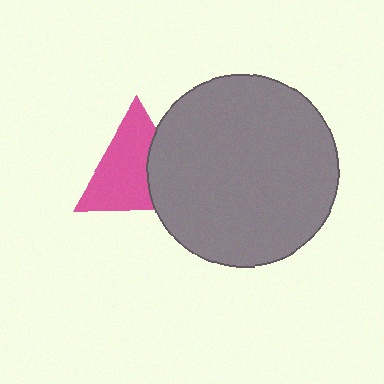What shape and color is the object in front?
The object in front is a gray circle.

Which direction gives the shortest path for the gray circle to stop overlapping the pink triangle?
Moving right gives the shortest separation.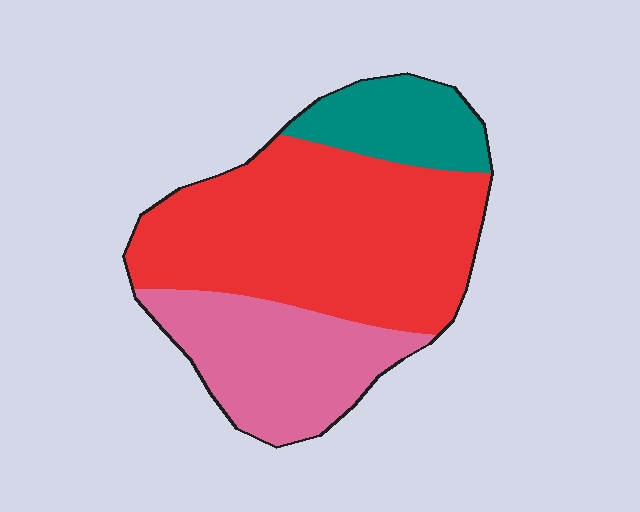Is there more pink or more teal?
Pink.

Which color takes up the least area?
Teal, at roughly 15%.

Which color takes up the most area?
Red, at roughly 55%.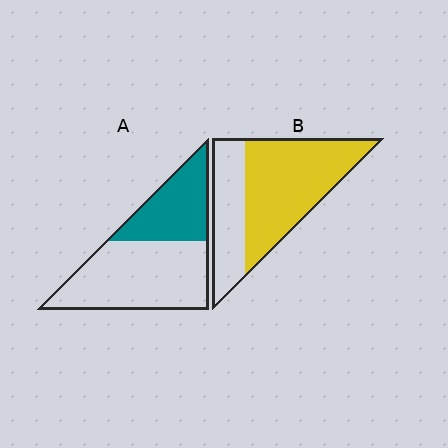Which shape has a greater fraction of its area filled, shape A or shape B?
Shape B.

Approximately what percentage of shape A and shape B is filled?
A is approximately 35% and B is approximately 65%.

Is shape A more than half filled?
No.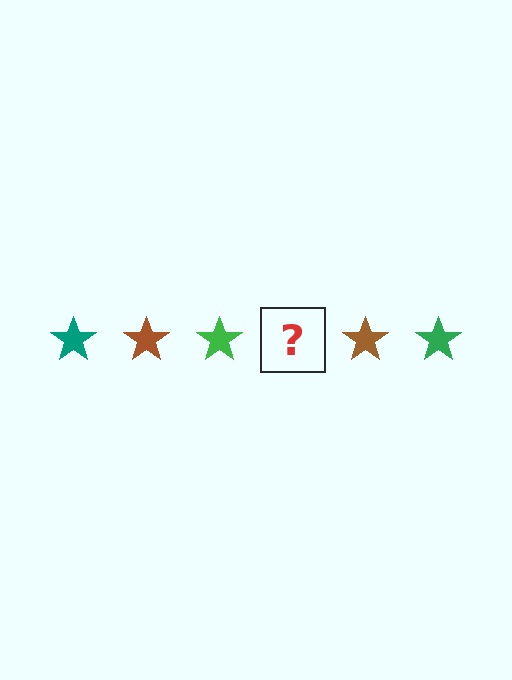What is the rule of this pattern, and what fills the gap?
The rule is that the pattern cycles through teal, brown, green stars. The gap should be filled with a teal star.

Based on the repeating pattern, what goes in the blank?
The blank should be a teal star.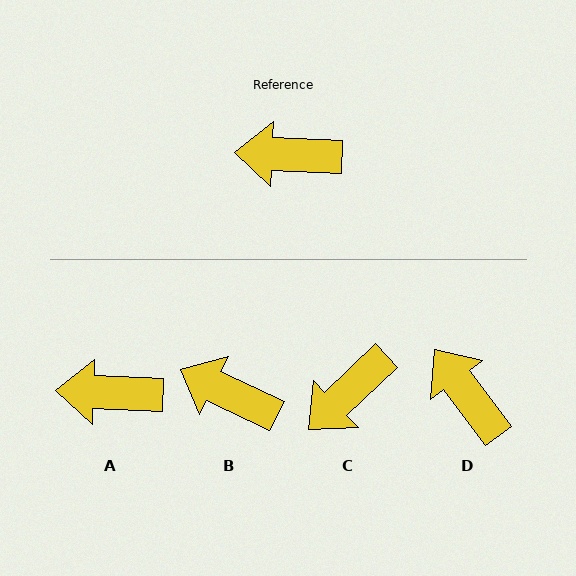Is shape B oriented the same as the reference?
No, it is off by about 23 degrees.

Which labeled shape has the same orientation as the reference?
A.